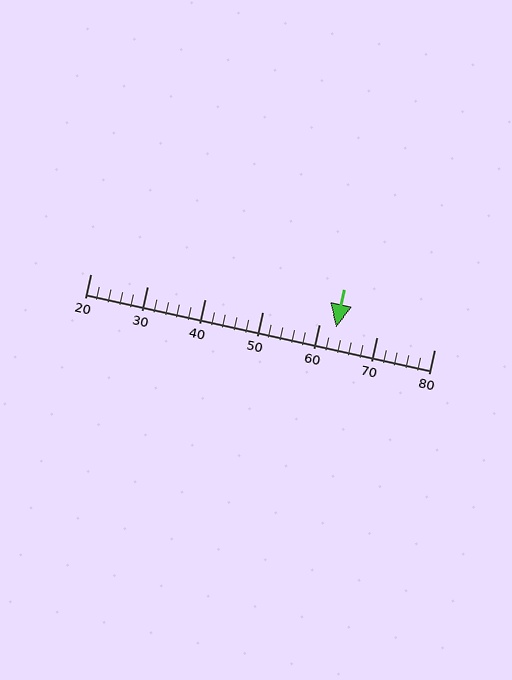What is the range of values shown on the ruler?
The ruler shows values from 20 to 80.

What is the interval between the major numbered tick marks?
The major tick marks are spaced 10 units apart.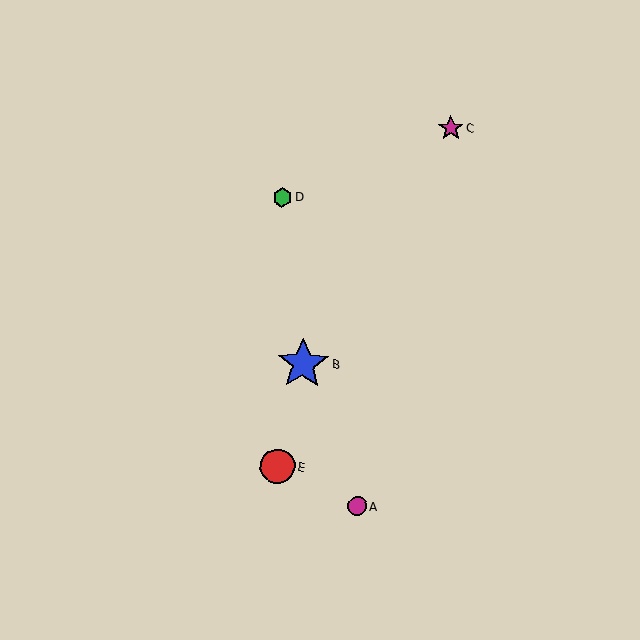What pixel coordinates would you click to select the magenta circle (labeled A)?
Click at (357, 506) to select the magenta circle A.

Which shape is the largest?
The blue star (labeled B) is the largest.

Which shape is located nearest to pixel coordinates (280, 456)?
The red circle (labeled E) at (278, 467) is nearest to that location.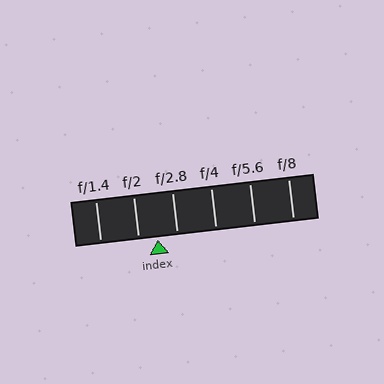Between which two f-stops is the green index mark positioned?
The index mark is between f/2 and f/2.8.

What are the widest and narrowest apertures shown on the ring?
The widest aperture shown is f/1.4 and the narrowest is f/8.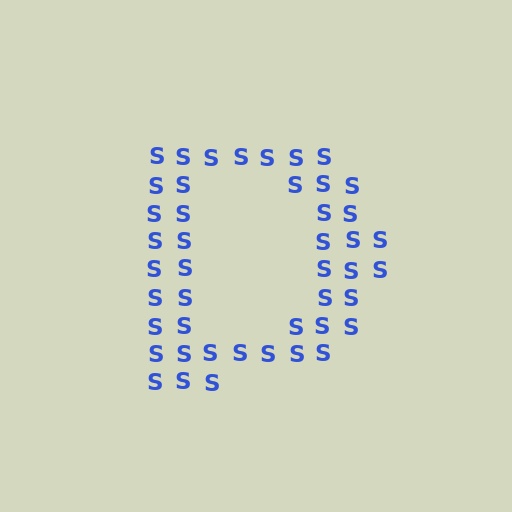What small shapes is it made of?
It is made of small letter S's.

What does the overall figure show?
The overall figure shows the letter D.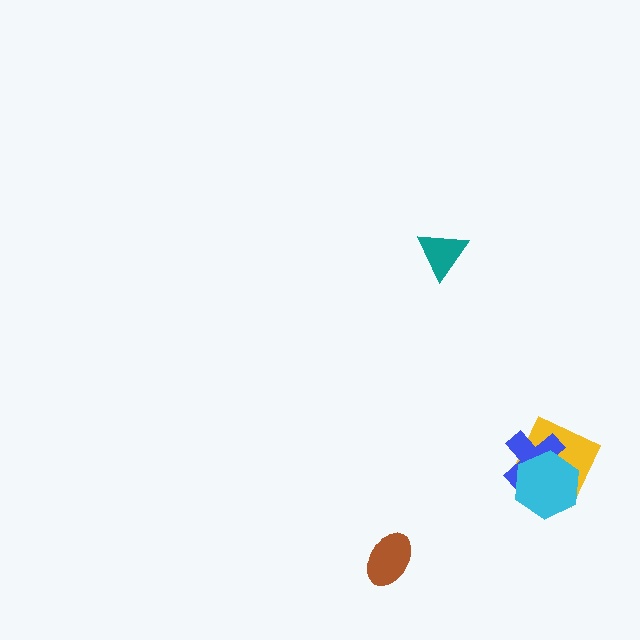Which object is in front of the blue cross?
The cyan hexagon is in front of the blue cross.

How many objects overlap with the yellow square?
2 objects overlap with the yellow square.